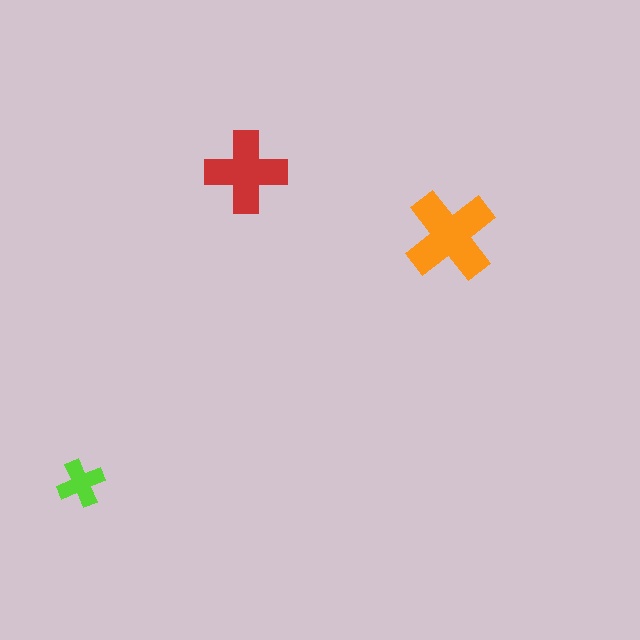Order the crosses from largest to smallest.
the orange one, the red one, the lime one.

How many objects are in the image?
There are 3 objects in the image.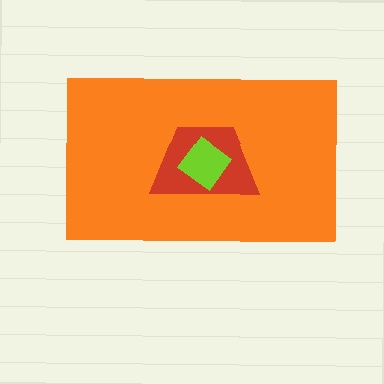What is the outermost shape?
The orange rectangle.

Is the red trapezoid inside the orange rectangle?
Yes.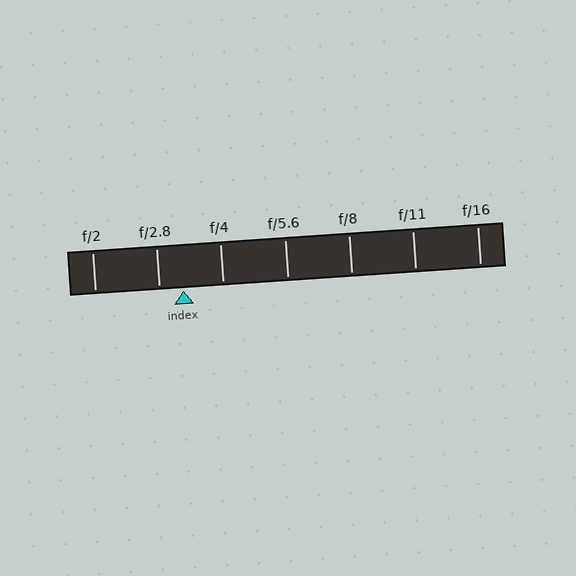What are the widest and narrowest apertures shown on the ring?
The widest aperture shown is f/2 and the narrowest is f/16.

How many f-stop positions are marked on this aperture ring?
There are 7 f-stop positions marked.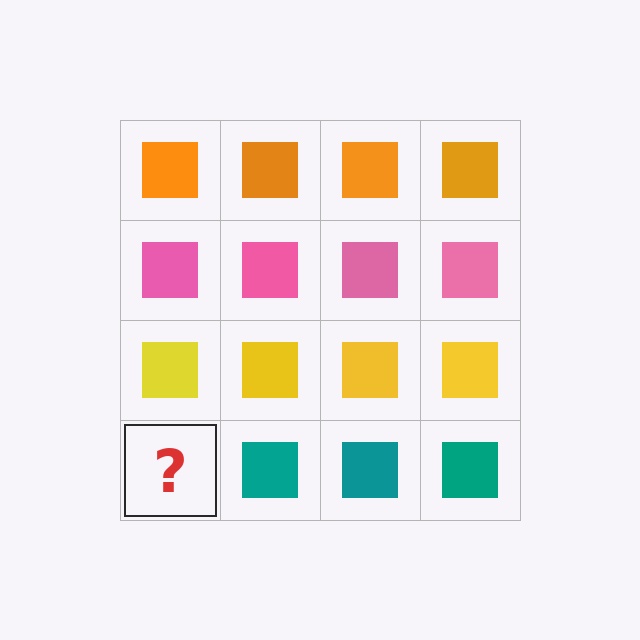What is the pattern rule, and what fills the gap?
The rule is that each row has a consistent color. The gap should be filled with a teal square.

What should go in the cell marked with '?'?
The missing cell should contain a teal square.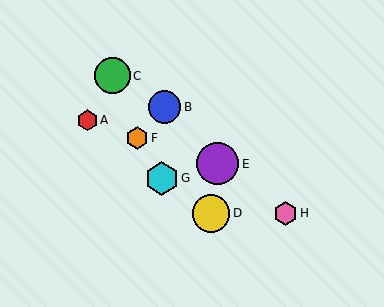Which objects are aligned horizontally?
Objects D, H are aligned horizontally.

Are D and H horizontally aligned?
Yes, both are at y≈213.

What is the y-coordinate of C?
Object C is at y≈76.